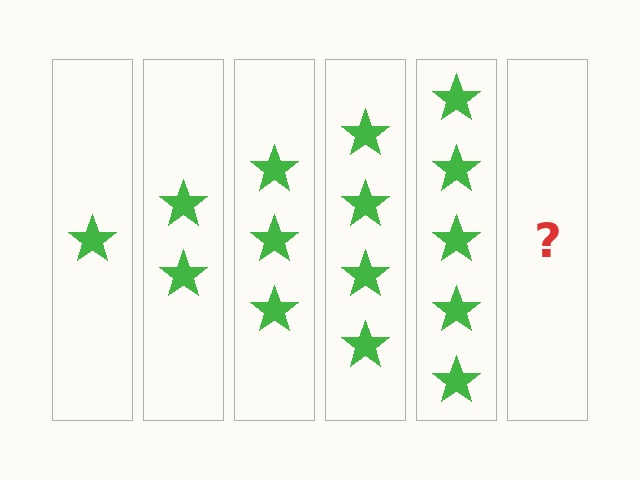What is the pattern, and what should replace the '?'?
The pattern is that each step adds one more star. The '?' should be 6 stars.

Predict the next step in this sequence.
The next step is 6 stars.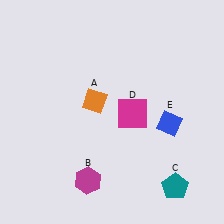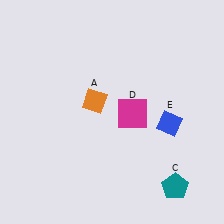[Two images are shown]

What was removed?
The magenta hexagon (B) was removed in Image 2.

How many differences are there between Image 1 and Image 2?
There is 1 difference between the two images.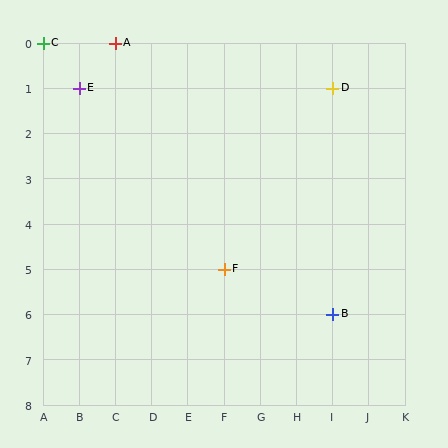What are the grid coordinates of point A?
Point A is at grid coordinates (C, 0).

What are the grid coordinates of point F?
Point F is at grid coordinates (F, 5).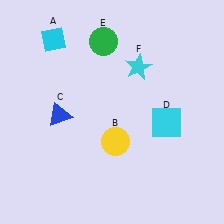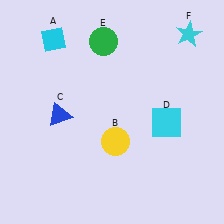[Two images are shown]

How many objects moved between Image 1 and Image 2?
1 object moved between the two images.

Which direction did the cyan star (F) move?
The cyan star (F) moved right.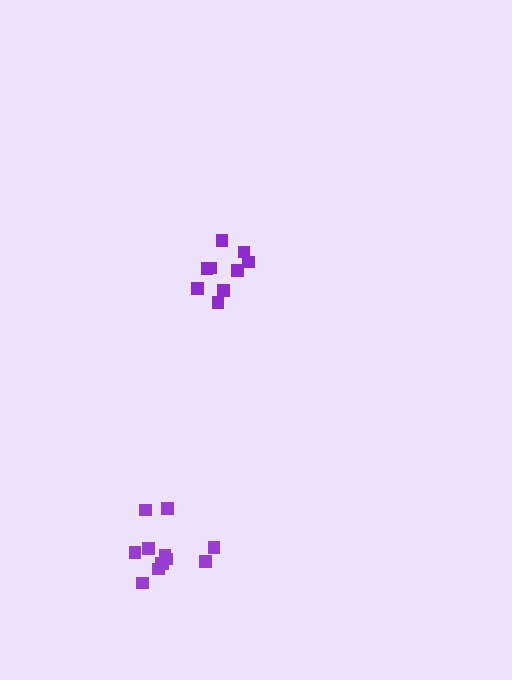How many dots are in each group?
Group 1: 9 dots, Group 2: 12 dots (21 total).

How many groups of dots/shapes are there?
There are 2 groups.